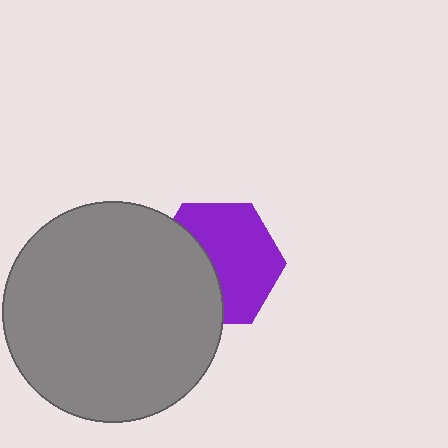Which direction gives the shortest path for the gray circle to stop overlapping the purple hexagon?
Moving left gives the shortest separation.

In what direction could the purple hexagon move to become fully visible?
The purple hexagon could move right. That would shift it out from behind the gray circle entirely.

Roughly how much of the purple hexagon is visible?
About half of it is visible (roughly 60%).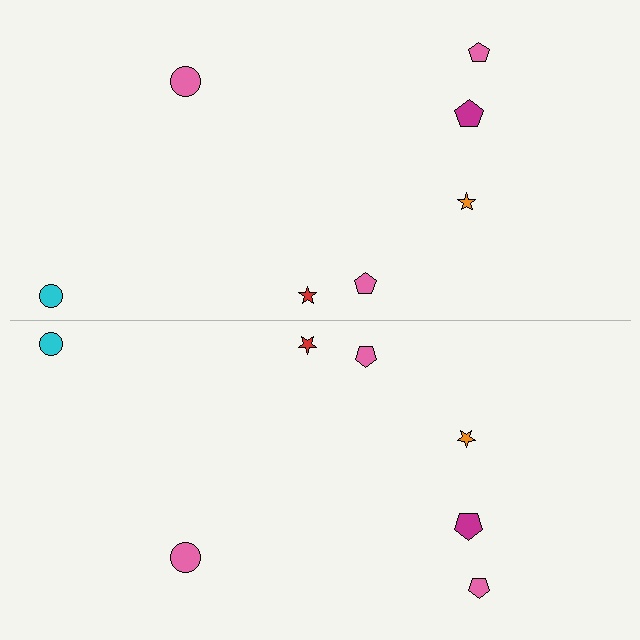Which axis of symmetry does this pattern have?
The pattern has a horizontal axis of symmetry running through the center of the image.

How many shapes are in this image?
There are 14 shapes in this image.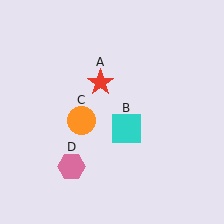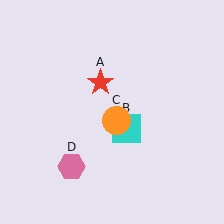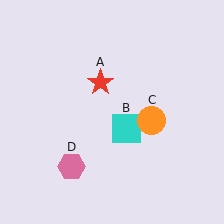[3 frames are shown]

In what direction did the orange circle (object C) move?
The orange circle (object C) moved right.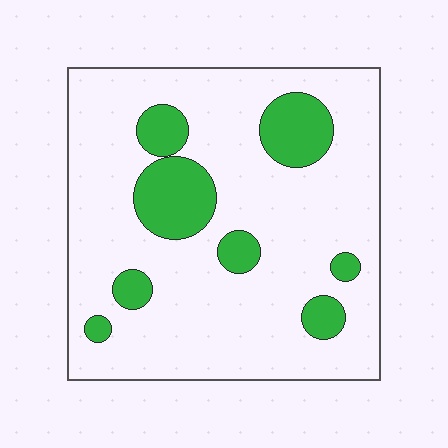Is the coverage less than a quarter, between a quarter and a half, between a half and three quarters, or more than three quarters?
Less than a quarter.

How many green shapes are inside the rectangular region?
8.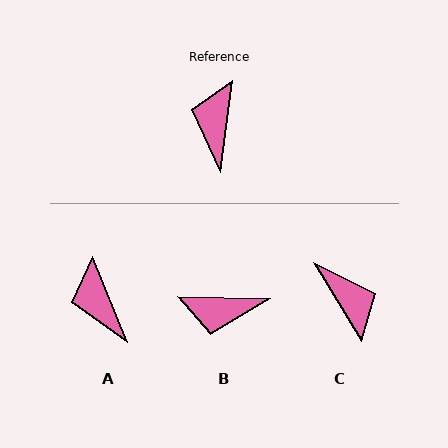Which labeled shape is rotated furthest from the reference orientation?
C, about 141 degrees away.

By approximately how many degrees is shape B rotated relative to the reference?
Approximately 96 degrees counter-clockwise.